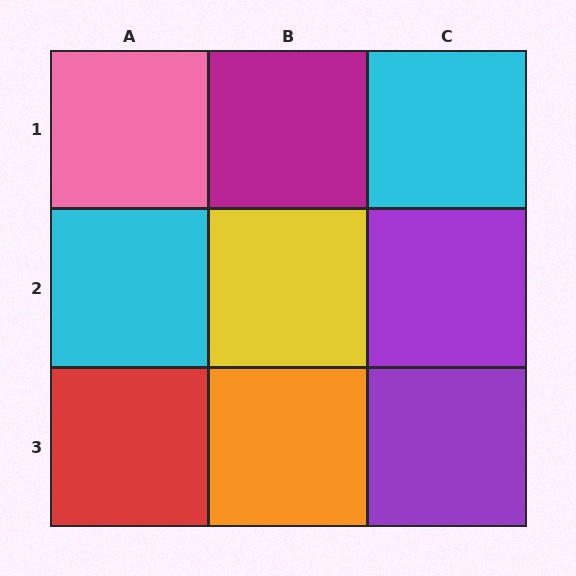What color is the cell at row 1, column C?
Cyan.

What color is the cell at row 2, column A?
Cyan.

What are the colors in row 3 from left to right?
Red, orange, purple.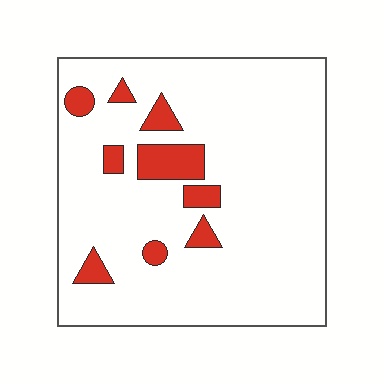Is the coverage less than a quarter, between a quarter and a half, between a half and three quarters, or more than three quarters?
Less than a quarter.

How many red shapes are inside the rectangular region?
9.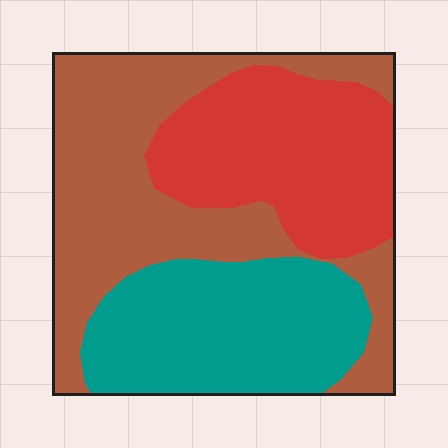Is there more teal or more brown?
Brown.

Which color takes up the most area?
Brown, at roughly 40%.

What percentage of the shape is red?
Red covers about 30% of the shape.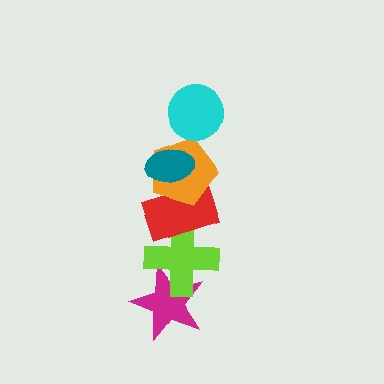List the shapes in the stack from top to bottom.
From top to bottom: the cyan circle, the teal ellipse, the orange pentagon, the red rectangle, the lime cross, the magenta star.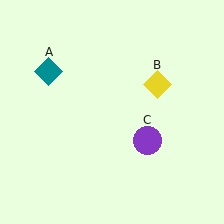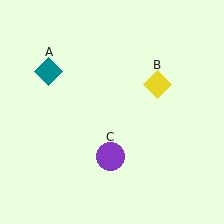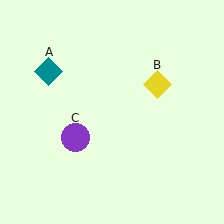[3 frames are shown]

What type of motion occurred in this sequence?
The purple circle (object C) rotated clockwise around the center of the scene.